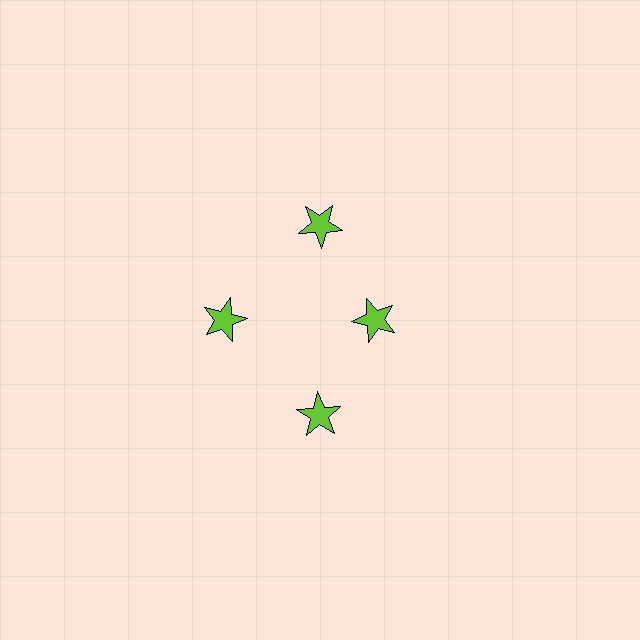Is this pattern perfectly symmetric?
No. The 4 lime stars are arranged in a ring, but one element near the 3 o'clock position is pulled inward toward the center, breaking the 4-fold rotational symmetry.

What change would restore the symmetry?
The symmetry would be restored by moving it outward, back onto the ring so that all 4 stars sit at equal angles and equal distance from the center.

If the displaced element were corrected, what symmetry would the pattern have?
It would have 4-fold rotational symmetry — the pattern would map onto itself every 90 degrees.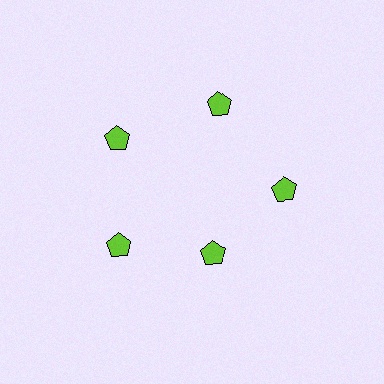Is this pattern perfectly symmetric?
No. The 5 lime pentagons are arranged in a ring, but one element near the 5 o'clock position is pulled inward toward the center, breaking the 5-fold rotational symmetry.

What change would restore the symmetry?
The symmetry would be restored by moving it outward, back onto the ring so that all 5 pentagons sit at equal angles and equal distance from the center.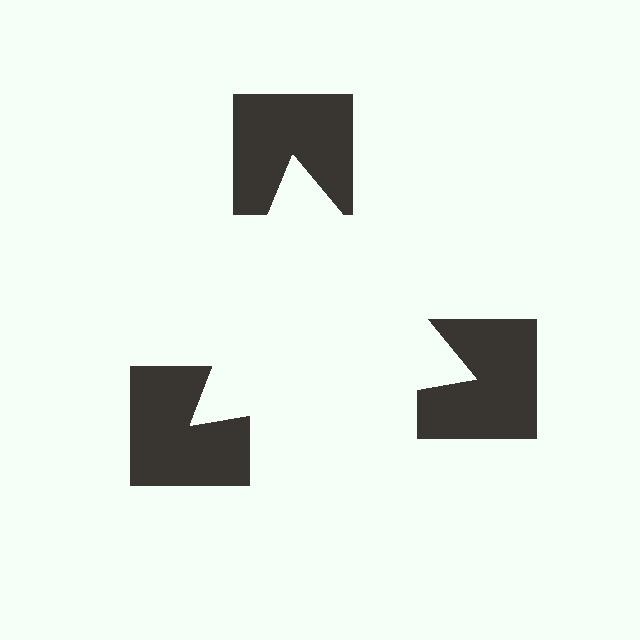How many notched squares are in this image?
There are 3 — one at each vertex of the illusory triangle.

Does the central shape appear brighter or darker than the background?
It typically appears slightly brighter than the background, even though no actual brightness change is drawn.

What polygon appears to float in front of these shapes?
An illusory triangle — its edges are inferred from the aligned wedge cuts in the notched squares, not physically drawn.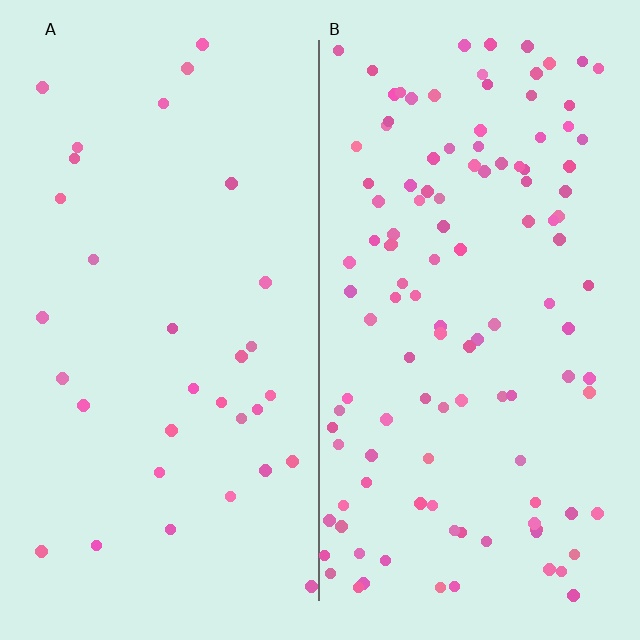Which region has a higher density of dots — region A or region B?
B (the right).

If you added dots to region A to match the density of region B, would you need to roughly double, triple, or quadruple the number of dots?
Approximately quadruple.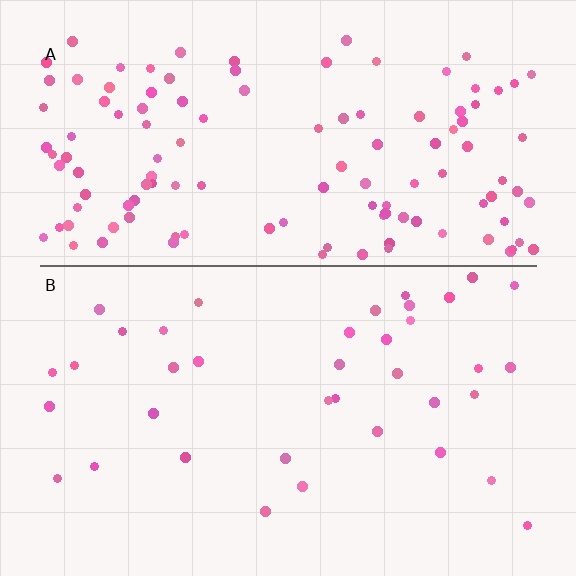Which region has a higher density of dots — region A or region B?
A (the top).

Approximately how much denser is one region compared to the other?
Approximately 3.2× — region A over region B.